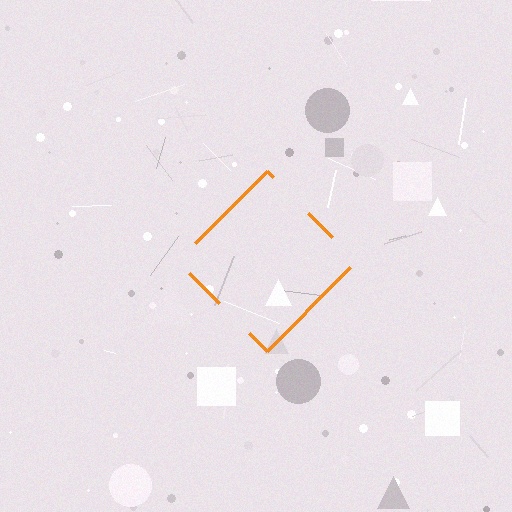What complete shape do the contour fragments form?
The contour fragments form a diamond.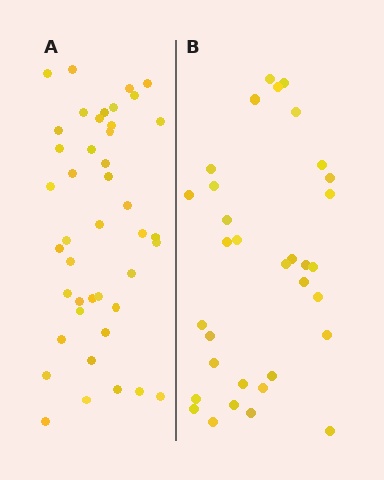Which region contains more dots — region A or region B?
Region A (the left region) has more dots.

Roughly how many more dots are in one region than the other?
Region A has roughly 10 or so more dots than region B.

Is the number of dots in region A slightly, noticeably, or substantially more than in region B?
Region A has noticeably more, but not dramatically so. The ratio is roughly 1.3 to 1.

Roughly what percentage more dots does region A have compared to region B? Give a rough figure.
About 30% more.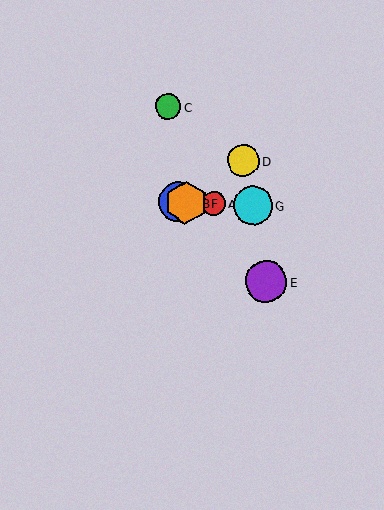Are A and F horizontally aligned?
Yes, both are at y≈204.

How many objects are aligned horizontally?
4 objects (A, B, F, G) are aligned horizontally.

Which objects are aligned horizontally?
Objects A, B, F, G are aligned horizontally.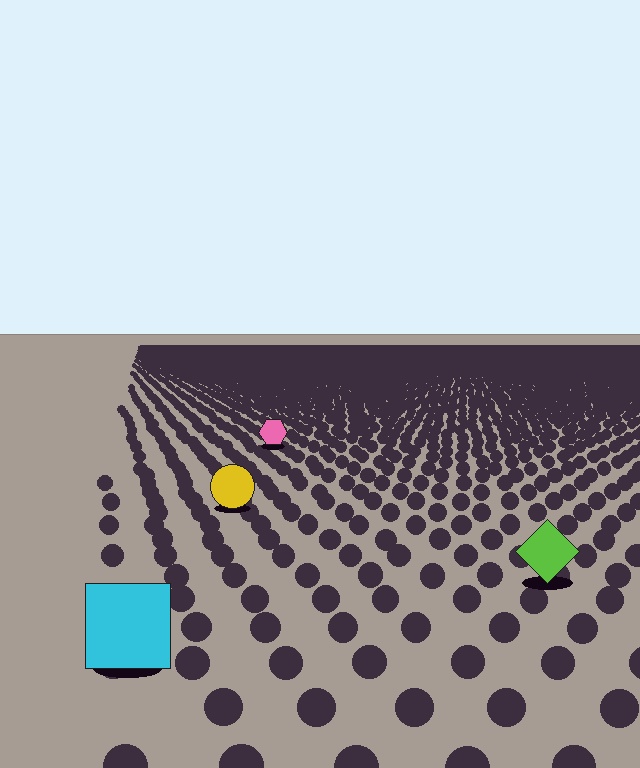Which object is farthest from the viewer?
The pink hexagon is farthest from the viewer. It appears smaller and the ground texture around it is denser.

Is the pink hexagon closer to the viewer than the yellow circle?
No. The yellow circle is closer — you can tell from the texture gradient: the ground texture is coarser near it.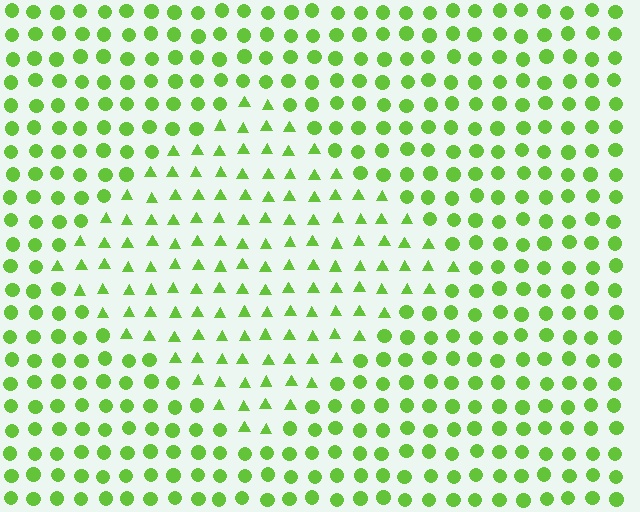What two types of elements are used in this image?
The image uses triangles inside the diamond region and circles outside it.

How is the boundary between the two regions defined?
The boundary is defined by a change in element shape: triangles inside vs. circles outside. All elements share the same color and spacing.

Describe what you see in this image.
The image is filled with small lime elements arranged in a uniform grid. A diamond-shaped region contains triangles, while the surrounding area contains circles. The boundary is defined purely by the change in element shape.